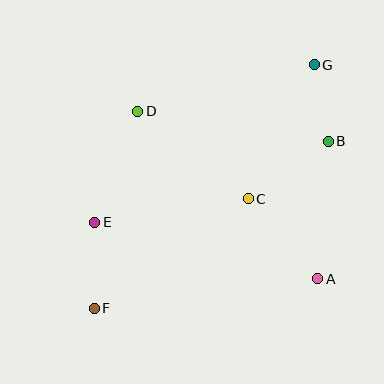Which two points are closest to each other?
Points B and G are closest to each other.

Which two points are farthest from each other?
Points F and G are farthest from each other.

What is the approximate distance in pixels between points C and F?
The distance between C and F is approximately 189 pixels.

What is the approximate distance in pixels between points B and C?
The distance between B and C is approximately 99 pixels.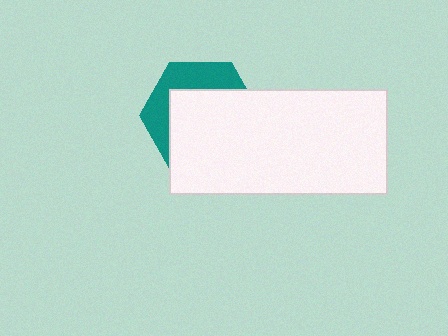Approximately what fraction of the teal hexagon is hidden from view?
Roughly 64% of the teal hexagon is hidden behind the white rectangle.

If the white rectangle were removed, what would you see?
You would see the complete teal hexagon.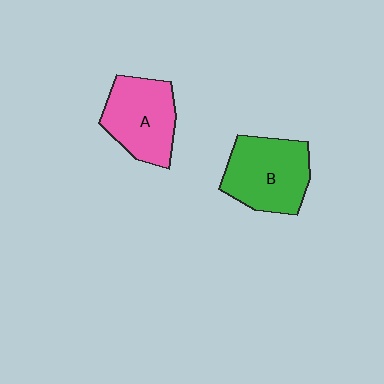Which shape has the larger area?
Shape B (green).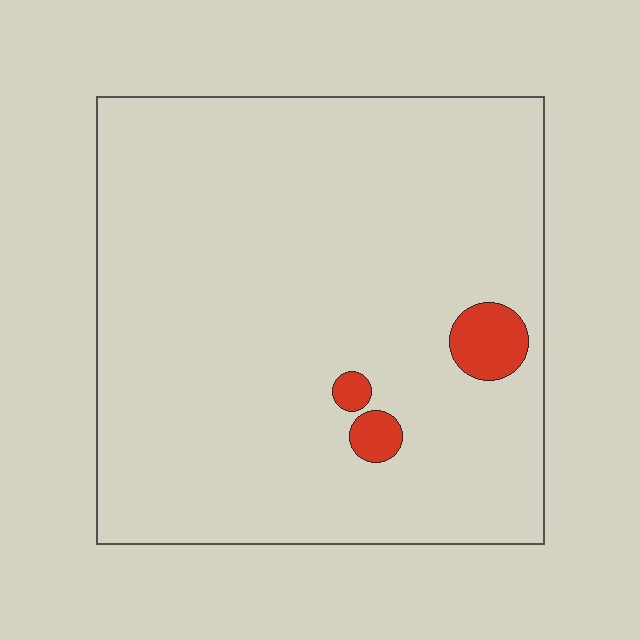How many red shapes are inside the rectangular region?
3.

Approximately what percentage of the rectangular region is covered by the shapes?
Approximately 5%.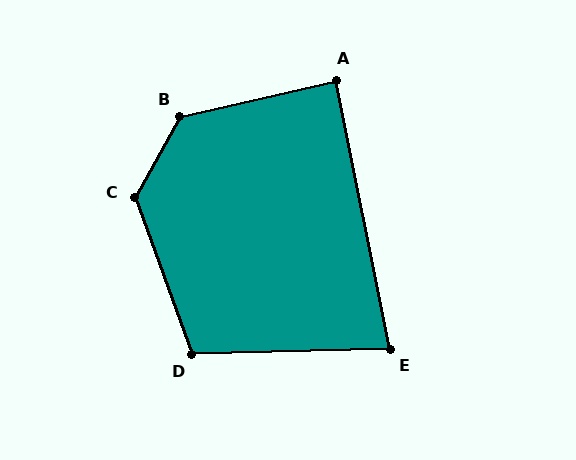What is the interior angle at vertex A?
Approximately 88 degrees (approximately right).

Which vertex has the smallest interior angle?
E, at approximately 80 degrees.